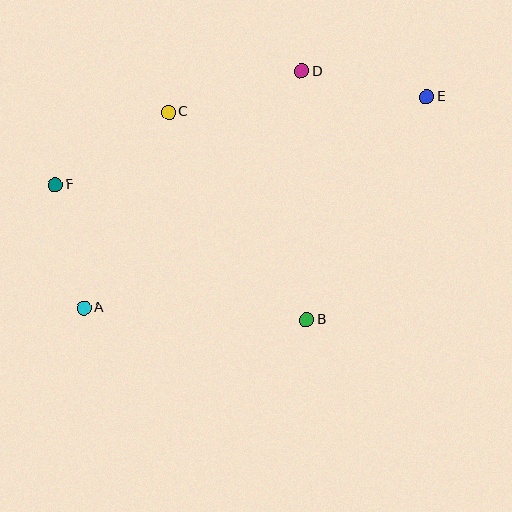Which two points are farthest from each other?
Points A and E are farthest from each other.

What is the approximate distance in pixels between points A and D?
The distance between A and D is approximately 322 pixels.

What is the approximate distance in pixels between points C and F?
The distance between C and F is approximately 134 pixels.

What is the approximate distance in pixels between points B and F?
The distance between B and F is approximately 285 pixels.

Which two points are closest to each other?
Points A and F are closest to each other.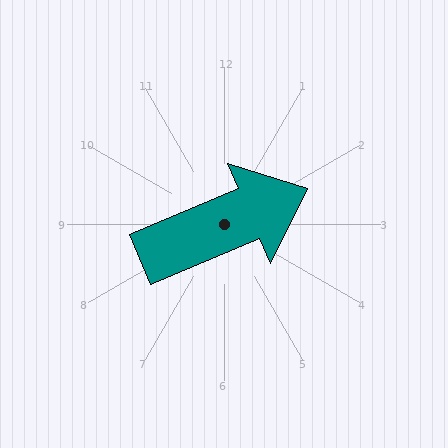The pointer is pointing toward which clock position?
Roughly 2 o'clock.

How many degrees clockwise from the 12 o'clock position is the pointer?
Approximately 67 degrees.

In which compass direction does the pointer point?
Northeast.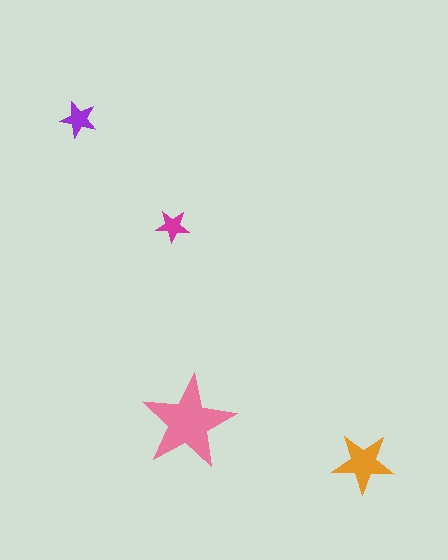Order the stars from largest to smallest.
the pink one, the orange one, the purple one, the magenta one.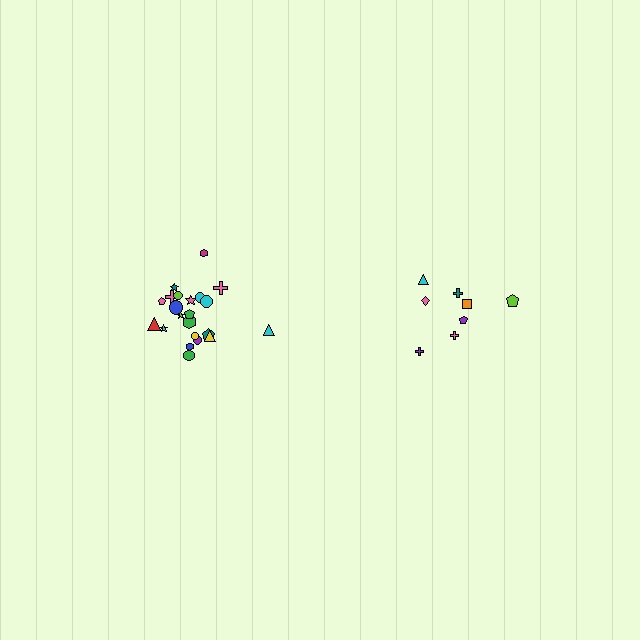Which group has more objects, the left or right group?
The left group.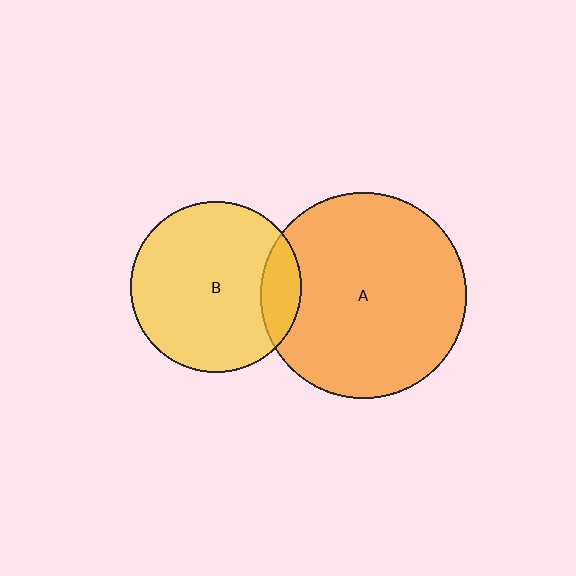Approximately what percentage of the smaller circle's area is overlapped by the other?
Approximately 15%.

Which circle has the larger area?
Circle A (orange).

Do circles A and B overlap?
Yes.